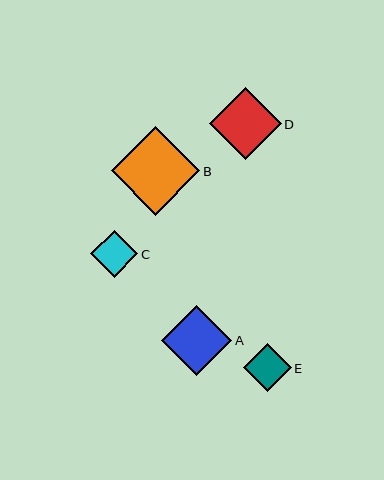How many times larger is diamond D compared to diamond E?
Diamond D is approximately 1.5 times the size of diamond E.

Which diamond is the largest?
Diamond B is the largest with a size of approximately 88 pixels.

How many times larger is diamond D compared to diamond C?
Diamond D is approximately 1.5 times the size of diamond C.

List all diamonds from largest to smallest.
From largest to smallest: B, D, A, E, C.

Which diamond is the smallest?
Diamond C is the smallest with a size of approximately 47 pixels.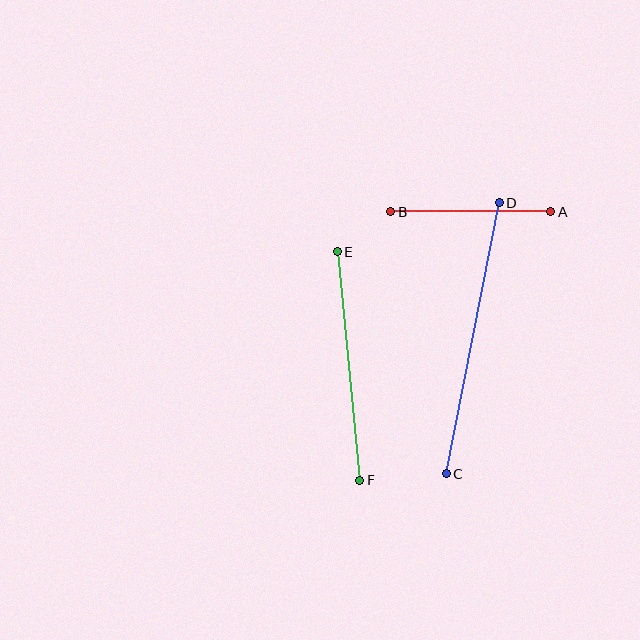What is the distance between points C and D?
The distance is approximately 276 pixels.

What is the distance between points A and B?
The distance is approximately 160 pixels.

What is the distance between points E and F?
The distance is approximately 229 pixels.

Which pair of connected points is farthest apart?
Points C and D are farthest apart.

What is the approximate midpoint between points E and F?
The midpoint is at approximately (348, 366) pixels.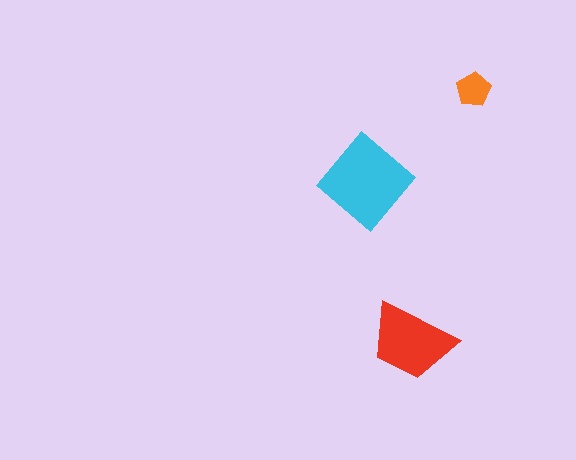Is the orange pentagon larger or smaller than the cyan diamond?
Smaller.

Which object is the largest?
The cyan diamond.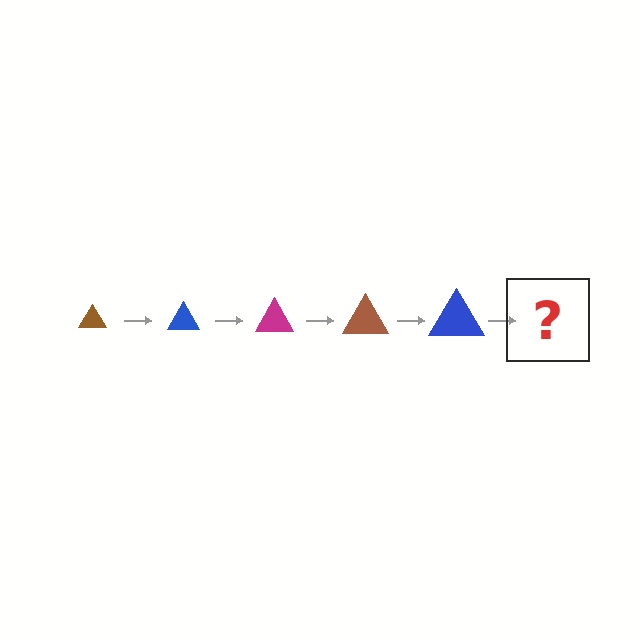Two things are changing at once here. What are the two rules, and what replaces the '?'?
The two rules are that the triangle grows larger each step and the color cycles through brown, blue, and magenta. The '?' should be a magenta triangle, larger than the previous one.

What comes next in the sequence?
The next element should be a magenta triangle, larger than the previous one.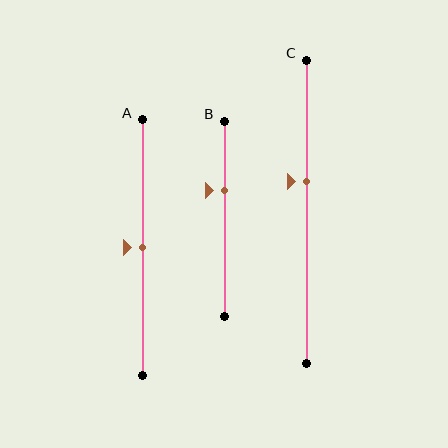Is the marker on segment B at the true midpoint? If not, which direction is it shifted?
No, the marker on segment B is shifted upward by about 15% of the segment length.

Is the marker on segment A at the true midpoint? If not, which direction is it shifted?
Yes, the marker on segment A is at the true midpoint.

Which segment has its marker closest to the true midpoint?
Segment A has its marker closest to the true midpoint.